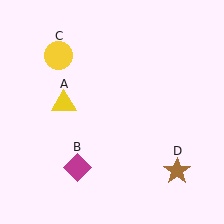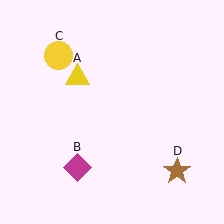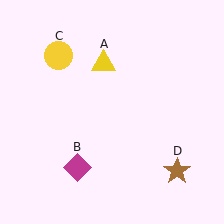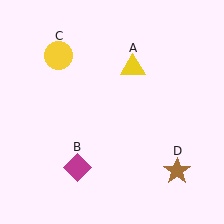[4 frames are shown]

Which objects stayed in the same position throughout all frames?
Magenta diamond (object B) and yellow circle (object C) and brown star (object D) remained stationary.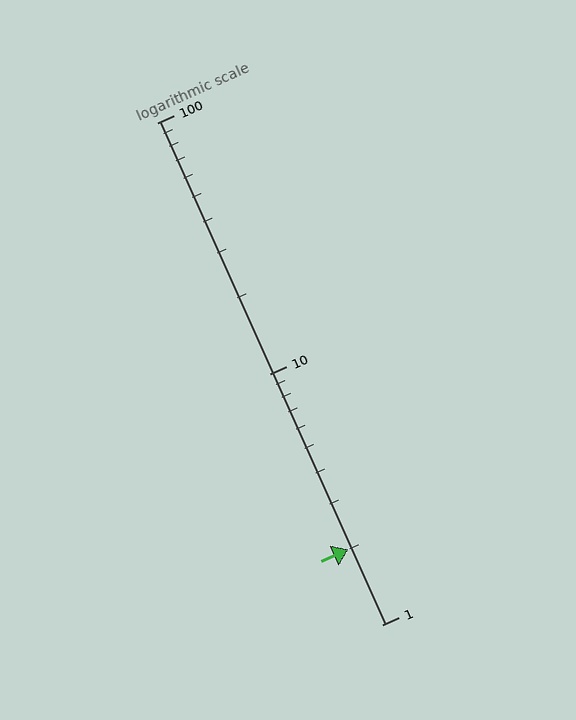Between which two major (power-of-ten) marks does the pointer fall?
The pointer is between 1 and 10.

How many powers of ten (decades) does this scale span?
The scale spans 2 decades, from 1 to 100.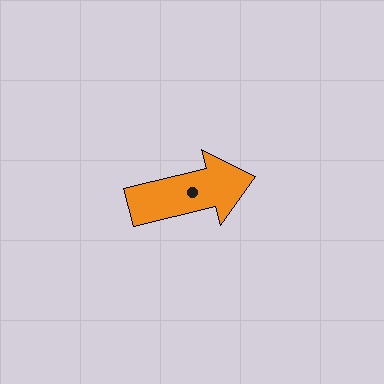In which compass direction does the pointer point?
East.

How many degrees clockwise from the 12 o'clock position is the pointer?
Approximately 76 degrees.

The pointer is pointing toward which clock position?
Roughly 3 o'clock.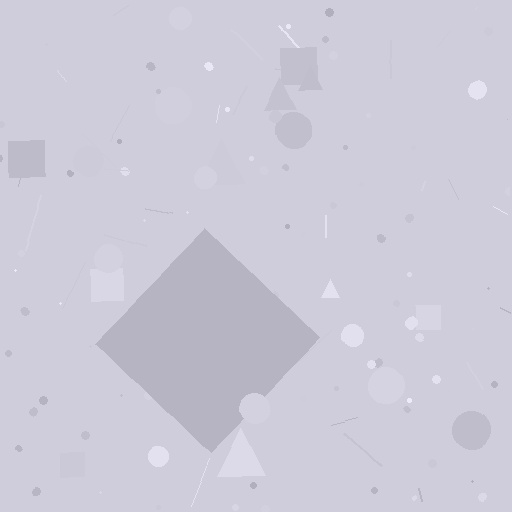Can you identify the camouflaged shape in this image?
The camouflaged shape is a diamond.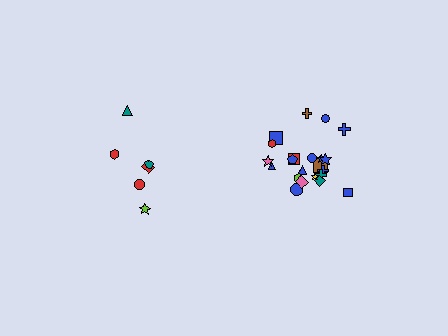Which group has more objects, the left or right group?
The right group.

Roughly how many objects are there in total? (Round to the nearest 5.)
Roughly 30 objects in total.